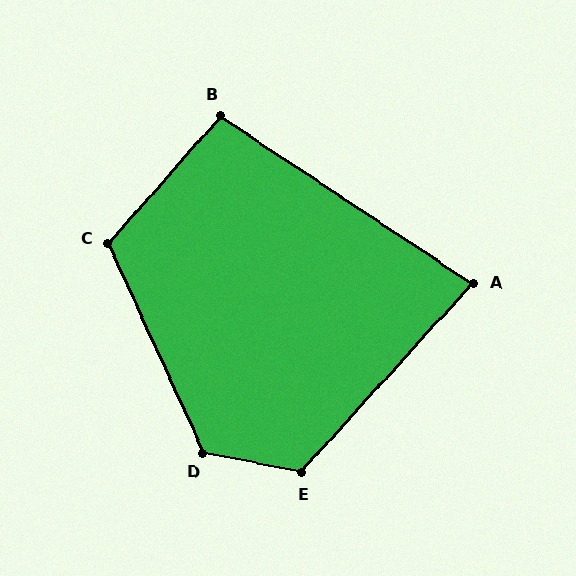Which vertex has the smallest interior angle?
A, at approximately 81 degrees.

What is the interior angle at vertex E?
Approximately 121 degrees (obtuse).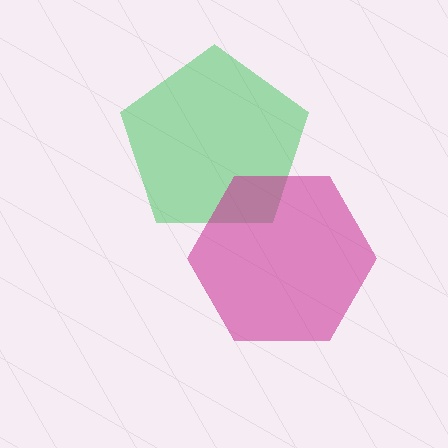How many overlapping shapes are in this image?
There are 2 overlapping shapes in the image.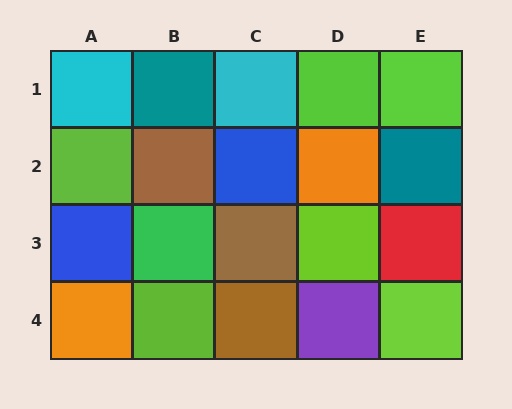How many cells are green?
1 cell is green.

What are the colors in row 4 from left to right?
Orange, lime, brown, purple, lime.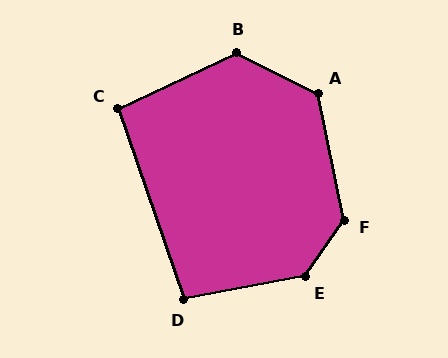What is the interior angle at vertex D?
Approximately 98 degrees (obtuse).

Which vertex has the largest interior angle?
E, at approximately 135 degrees.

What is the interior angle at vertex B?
Approximately 128 degrees (obtuse).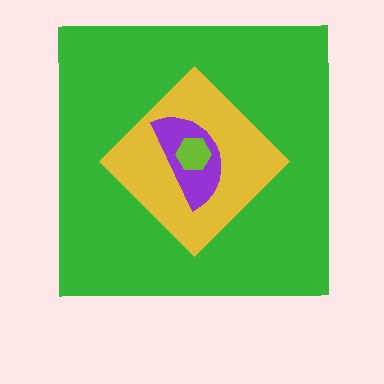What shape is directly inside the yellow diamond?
The purple semicircle.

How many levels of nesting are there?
4.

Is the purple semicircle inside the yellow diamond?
Yes.